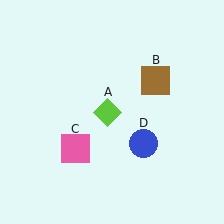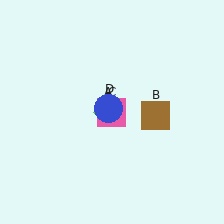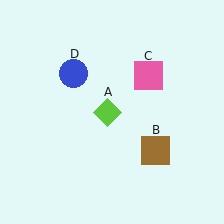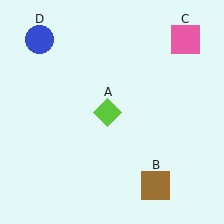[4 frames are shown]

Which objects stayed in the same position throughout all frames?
Lime diamond (object A) remained stationary.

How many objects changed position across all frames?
3 objects changed position: brown square (object B), pink square (object C), blue circle (object D).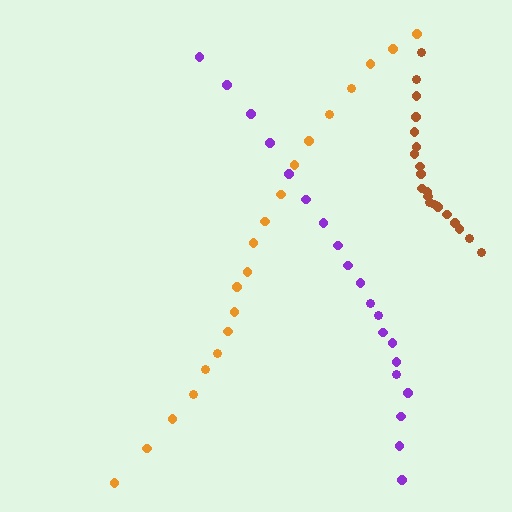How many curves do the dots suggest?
There are 3 distinct paths.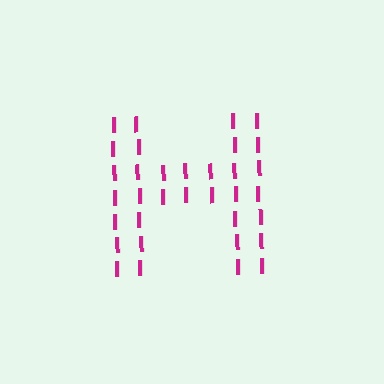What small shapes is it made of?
It is made of small letter I's.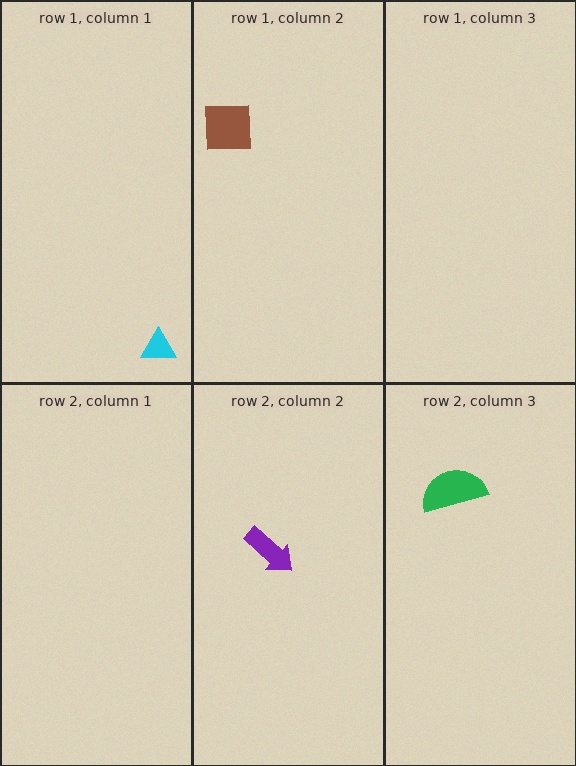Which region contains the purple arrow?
The row 2, column 2 region.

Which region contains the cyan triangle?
The row 1, column 1 region.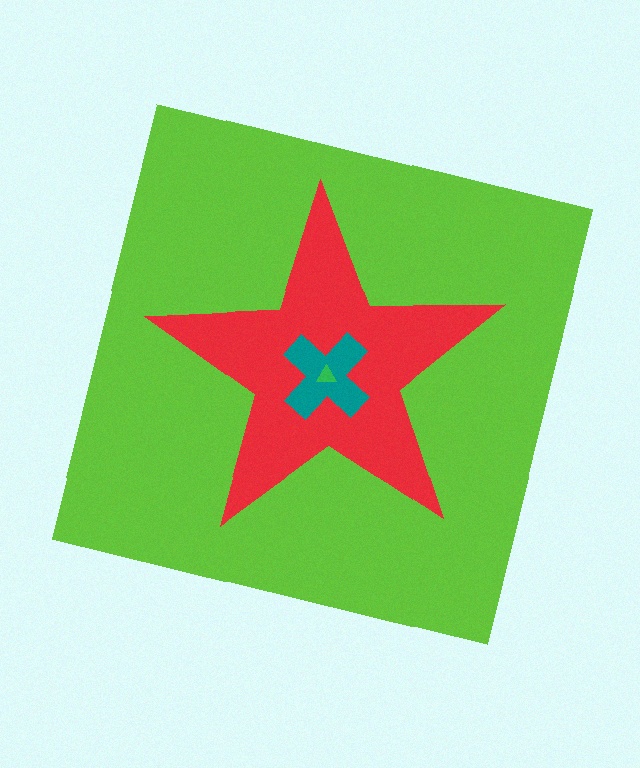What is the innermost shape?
The green triangle.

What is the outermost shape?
The lime square.